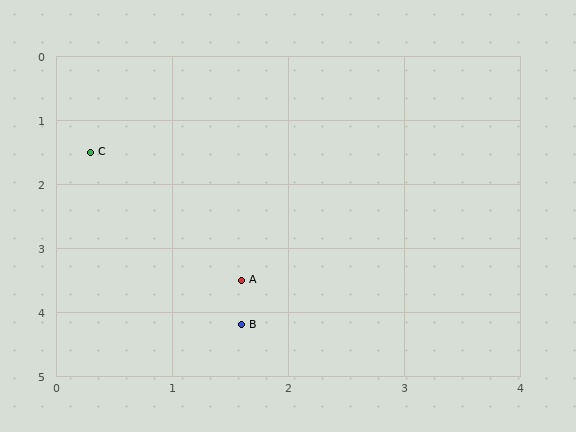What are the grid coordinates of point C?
Point C is at approximately (0.3, 1.5).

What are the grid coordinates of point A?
Point A is at approximately (1.6, 3.5).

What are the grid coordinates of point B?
Point B is at approximately (1.6, 4.2).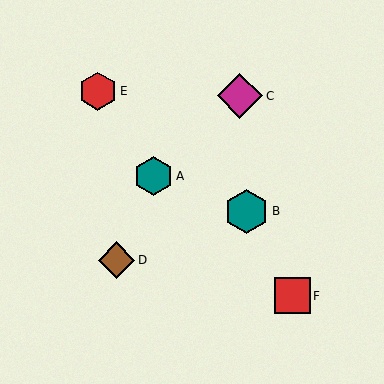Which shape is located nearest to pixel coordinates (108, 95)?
The red hexagon (labeled E) at (98, 91) is nearest to that location.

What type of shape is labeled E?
Shape E is a red hexagon.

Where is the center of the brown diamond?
The center of the brown diamond is at (116, 260).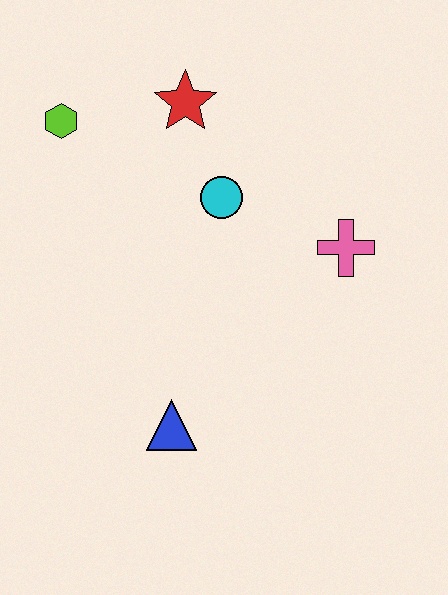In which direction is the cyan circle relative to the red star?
The cyan circle is below the red star.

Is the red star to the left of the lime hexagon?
No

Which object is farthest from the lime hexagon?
The blue triangle is farthest from the lime hexagon.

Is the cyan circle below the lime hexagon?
Yes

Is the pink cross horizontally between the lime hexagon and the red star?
No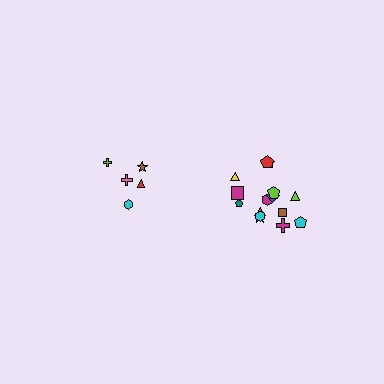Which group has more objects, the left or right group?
The right group.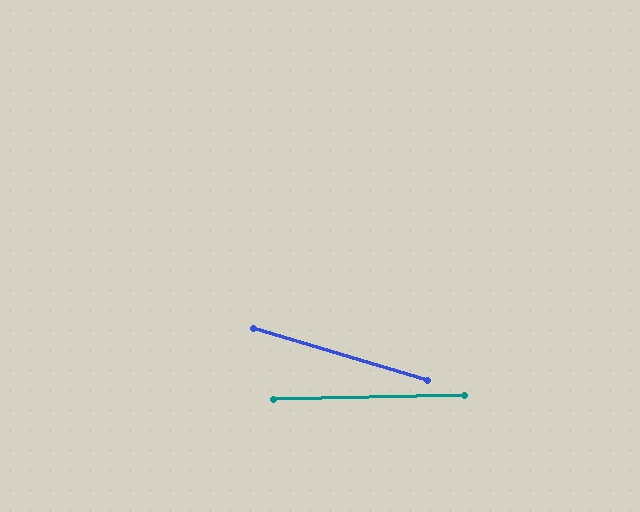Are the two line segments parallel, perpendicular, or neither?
Neither parallel nor perpendicular — they differ by about 18°.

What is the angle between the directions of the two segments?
Approximately 18 degrees.